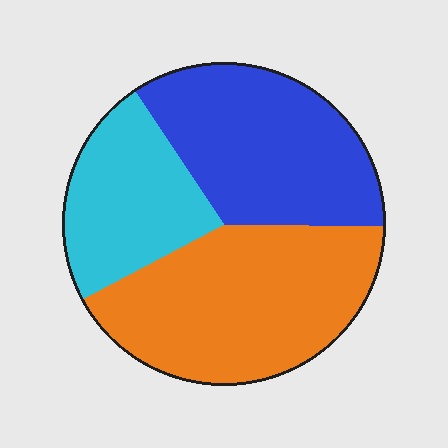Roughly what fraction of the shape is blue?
Blue takes up about one third (1/3) of the shape.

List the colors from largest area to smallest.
From largest to smallest: orange, blue, cyan.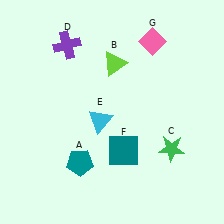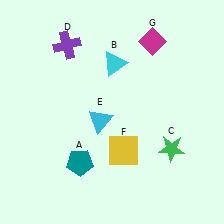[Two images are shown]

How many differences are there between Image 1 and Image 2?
There are 3 differences between the two images.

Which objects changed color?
B changed from lime to cyan. F changed from teal to yellow. G changed from pink to magenta.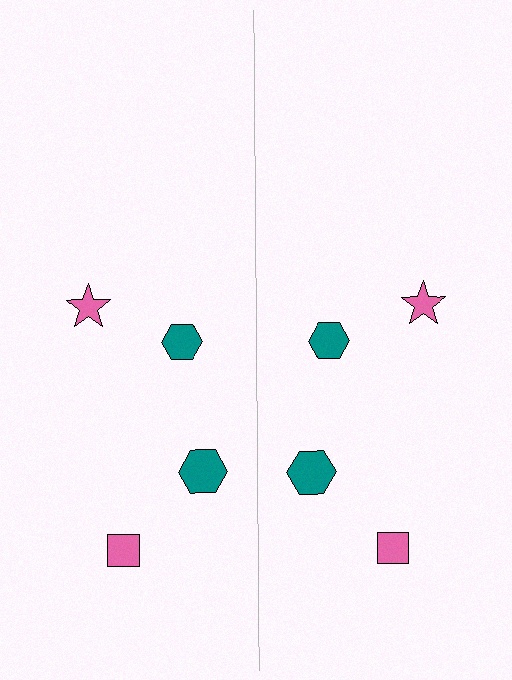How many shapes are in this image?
There are 8 shapes in this image.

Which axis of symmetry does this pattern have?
The pattern has a vertical axis of symmetry running through the center of the image.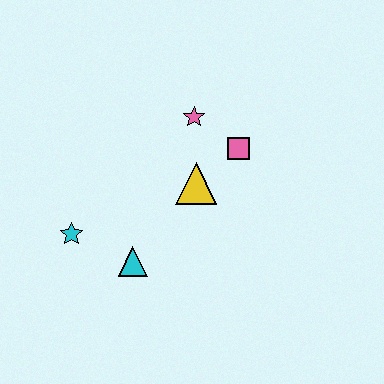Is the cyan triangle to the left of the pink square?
Yes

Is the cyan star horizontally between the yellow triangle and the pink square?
No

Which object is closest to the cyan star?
The cyan triangle is closest to the cyan star.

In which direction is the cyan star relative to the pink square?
The cyan star is to the left of the pink square.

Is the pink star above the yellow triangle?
Yes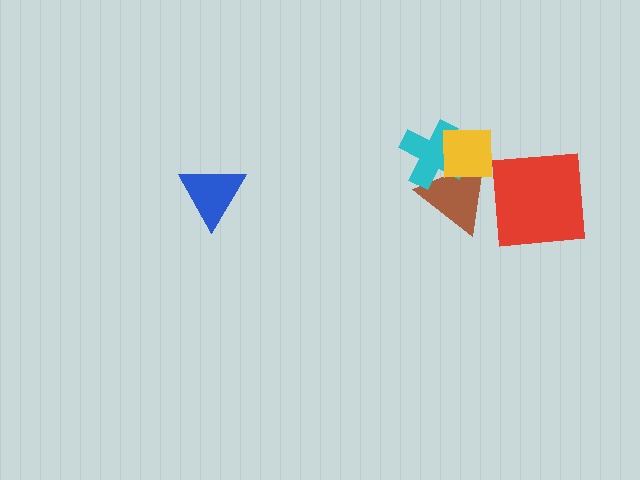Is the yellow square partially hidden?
No, no other shape covers it.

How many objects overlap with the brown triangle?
2 objects overlap with the brown triangle.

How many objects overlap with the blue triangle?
0 objects overlap with the blue triangle.